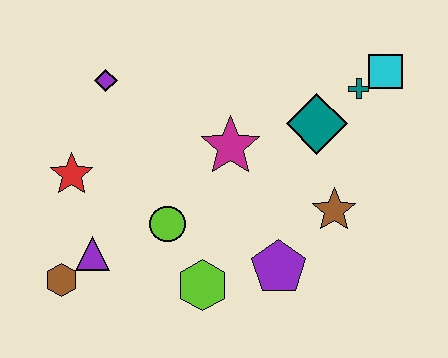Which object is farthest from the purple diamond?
The cyan square is farthest from the purple diamond.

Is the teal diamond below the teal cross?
Yes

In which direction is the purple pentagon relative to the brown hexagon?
The purple pentagon is to the right of the brown hexagon.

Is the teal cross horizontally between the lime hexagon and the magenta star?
No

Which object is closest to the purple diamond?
The red star is closest to the purple diamond.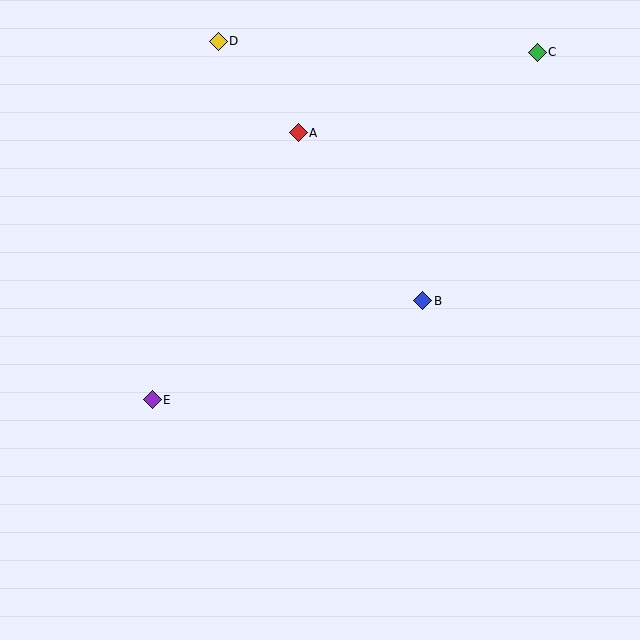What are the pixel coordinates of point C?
Point C is at (537, 52).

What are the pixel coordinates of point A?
Point A is at (298, 133).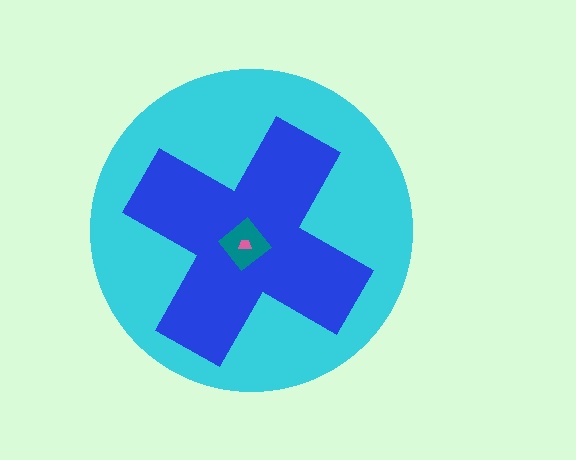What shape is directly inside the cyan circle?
The blue cross.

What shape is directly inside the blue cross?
The teal diamond.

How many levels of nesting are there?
4.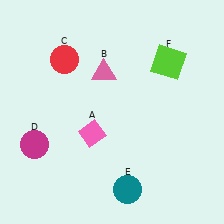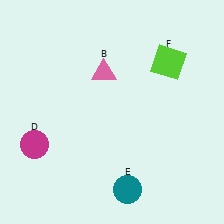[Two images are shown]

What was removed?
The red circle (C), the pink diamond (A) were removed in Image 2.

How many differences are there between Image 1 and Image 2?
There are 2 differences between the two images.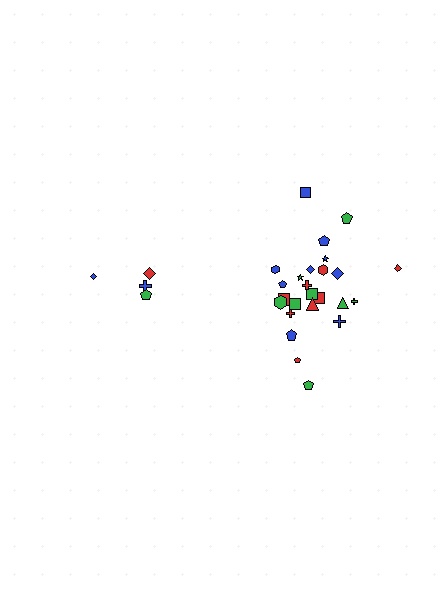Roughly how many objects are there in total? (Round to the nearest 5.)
Roughly 30 objects in total.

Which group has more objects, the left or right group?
The right group.